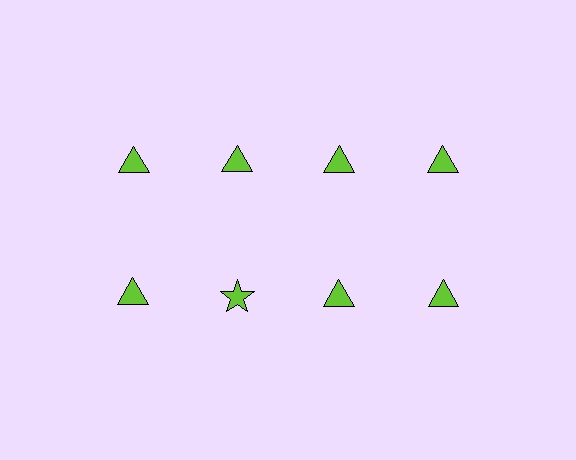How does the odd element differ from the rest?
It has a different shape: star instead of triangle.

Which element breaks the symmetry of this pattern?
The lime star in the second row, second from left column breaks the symmetry. All other shapes are lime triangles.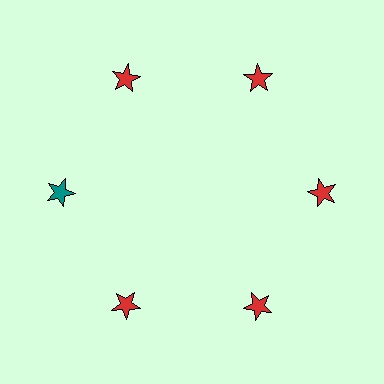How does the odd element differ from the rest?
It has a different color: teal instead of red.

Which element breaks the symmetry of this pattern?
The teal star at roughly the 9 o'clock position breaks the symmetry. All other shapes are red stars.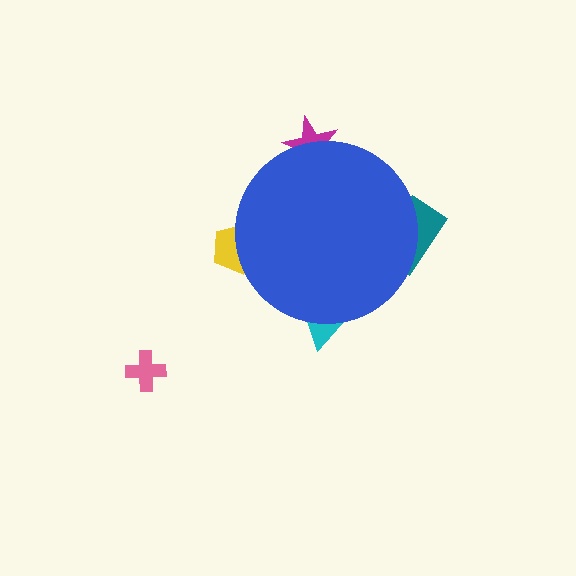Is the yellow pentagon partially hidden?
Yes, the yellow pentagon is partially hidden behind the blue circle.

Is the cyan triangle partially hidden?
Yes, the cyan triangle is partially hidden behind the blue circle.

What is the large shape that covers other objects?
A blue circle.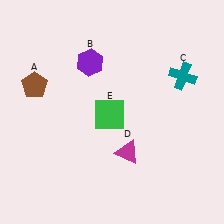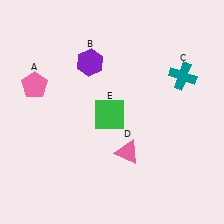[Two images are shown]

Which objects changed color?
A changed from brown to pink. D changed from magenta to pink.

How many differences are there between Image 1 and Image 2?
There are 2 differences between the two images.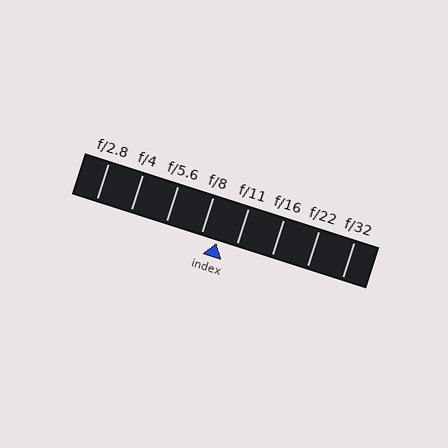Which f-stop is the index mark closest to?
The index mark is closest to f/8.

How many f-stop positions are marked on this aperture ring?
There are 8 f-stop positions marked.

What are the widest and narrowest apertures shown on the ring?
The widest aperture shown is f/2.8 and the narrowest is f/32.